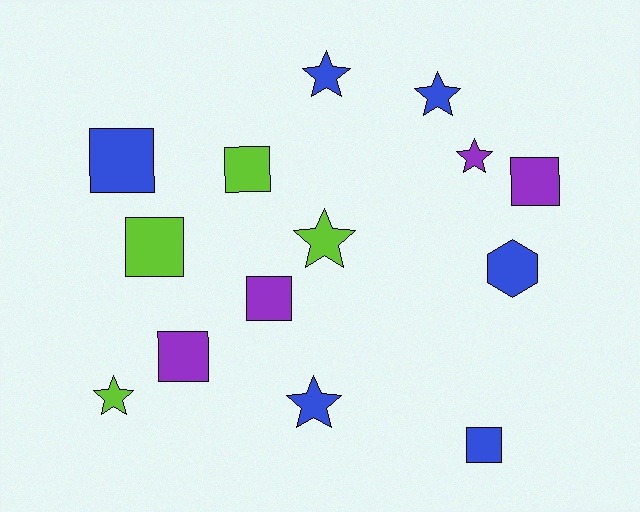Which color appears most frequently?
Blue, with 6 objects.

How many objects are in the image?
There are 14 objects.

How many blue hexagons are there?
There is 1 blue hexagon.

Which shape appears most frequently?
Square, with 7 objects.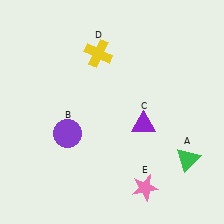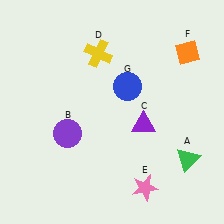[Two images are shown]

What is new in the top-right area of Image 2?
A blue circle (G) was added in the top-right area of Image 2.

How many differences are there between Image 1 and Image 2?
There are 2 differences between the two images.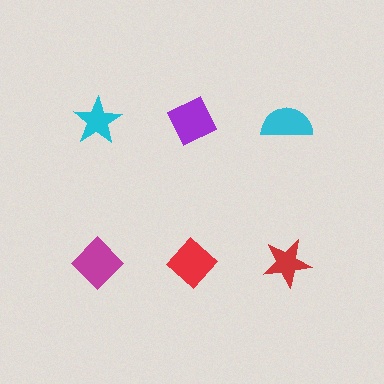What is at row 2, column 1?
A magenta diamond.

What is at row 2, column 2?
A red diamond.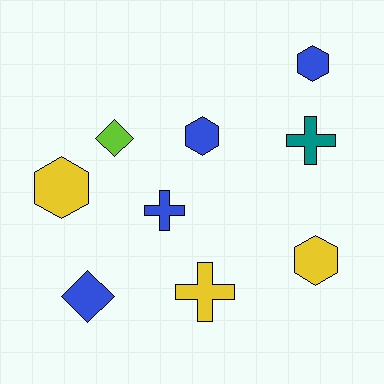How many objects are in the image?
There are 9 objects.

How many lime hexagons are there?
There are no lime hexagons.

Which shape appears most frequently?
Hexagon, with 4 objects.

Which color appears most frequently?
Blue, with 4 objects.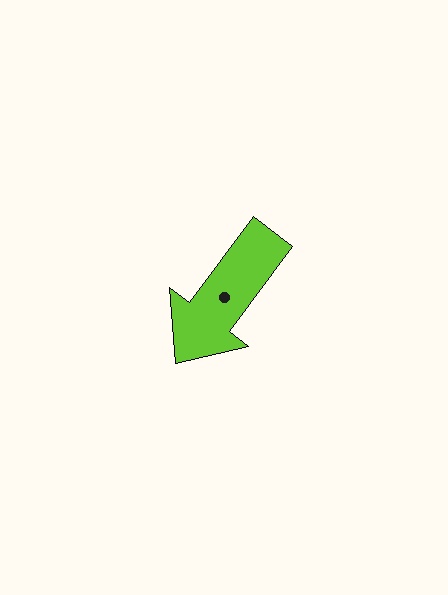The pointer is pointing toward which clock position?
Roughly 7 o'clock.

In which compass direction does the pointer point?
Southwest.